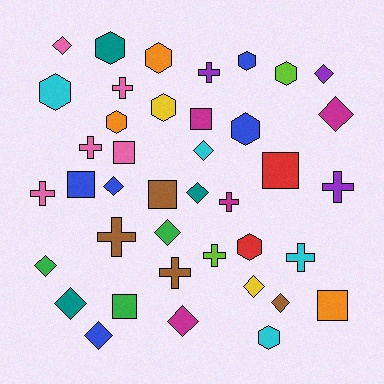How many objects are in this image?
There are 40 objects.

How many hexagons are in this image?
There are 10 hexagons.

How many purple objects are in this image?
There are 3 purple objects.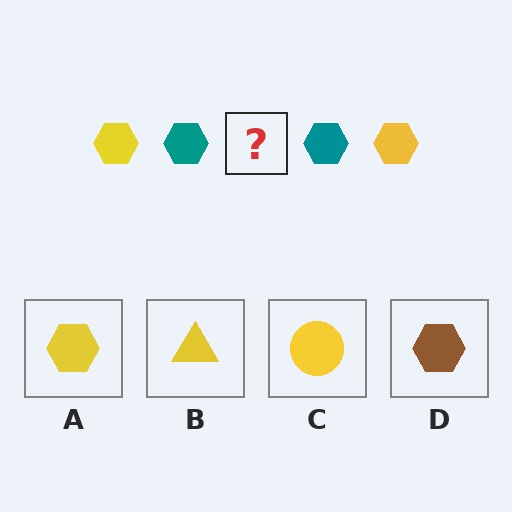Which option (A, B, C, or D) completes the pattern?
A.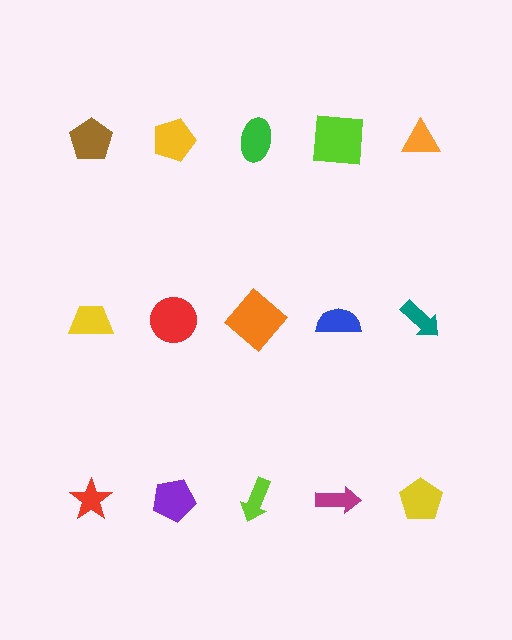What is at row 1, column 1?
A brown pentagon.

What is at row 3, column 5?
A yellow pentagon.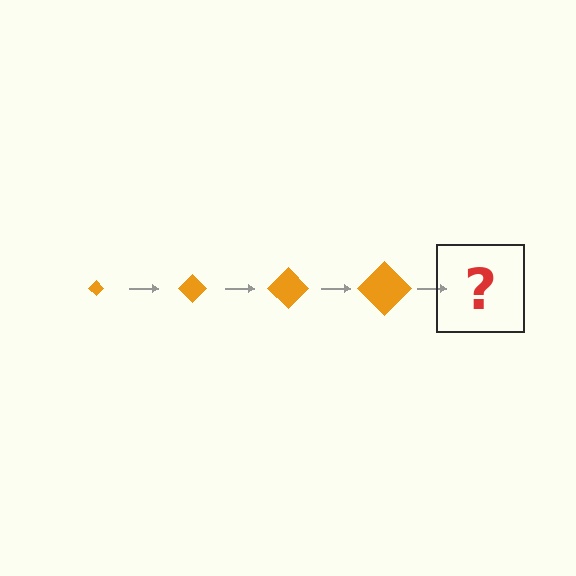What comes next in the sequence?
The next element should be an orange diamond, larger than the previous one.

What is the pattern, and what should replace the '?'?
The pattern is that the diamond gets progressively larger each step. The '?' should be an orange diamond, larger than the previous one.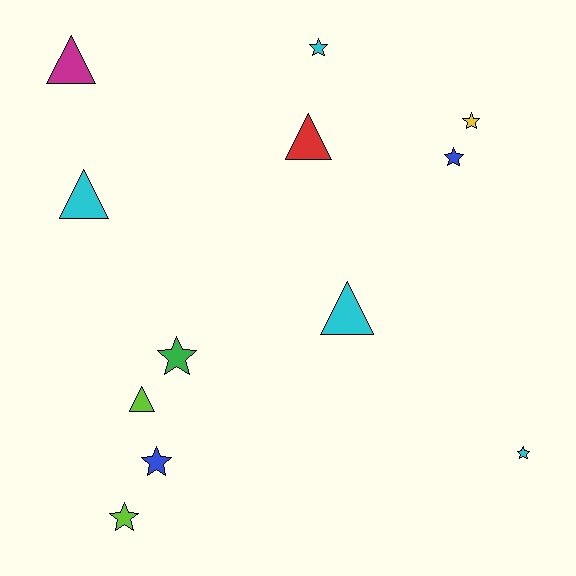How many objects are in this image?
There are 12 objects.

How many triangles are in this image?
There are 5 triangles.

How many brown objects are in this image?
There are no brown objects.